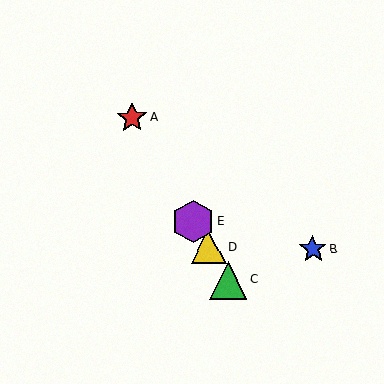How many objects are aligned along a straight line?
4 objects (A, C, D, E) are aligned along a straight line.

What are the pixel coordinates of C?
Object C is at (228, 280).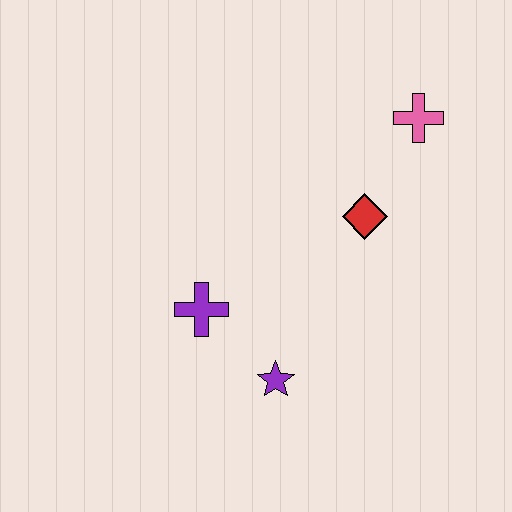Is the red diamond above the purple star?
Yes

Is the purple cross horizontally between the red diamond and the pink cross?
No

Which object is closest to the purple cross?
The purple star is closest to the purple cross.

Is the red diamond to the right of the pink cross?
No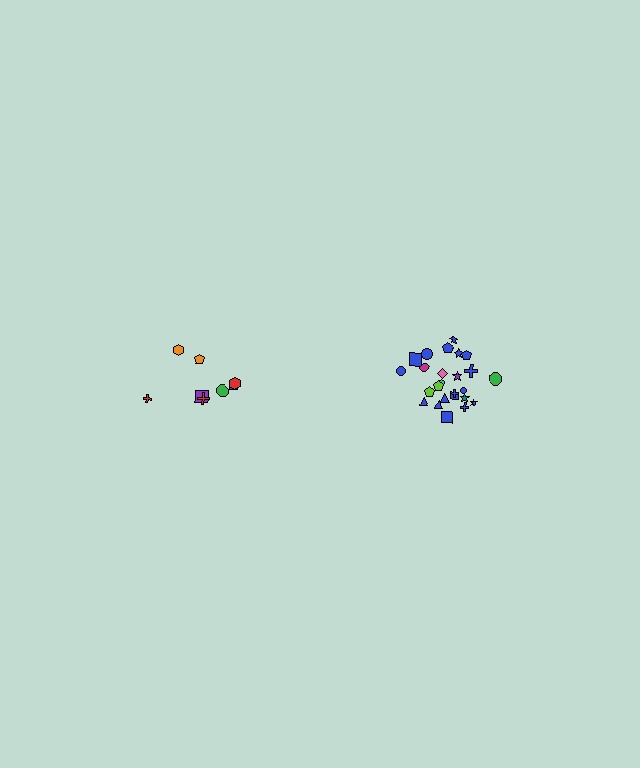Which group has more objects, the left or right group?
The right group.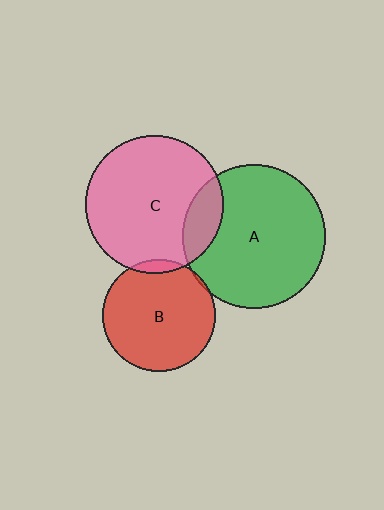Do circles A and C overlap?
Yes.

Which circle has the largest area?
Circle A (green).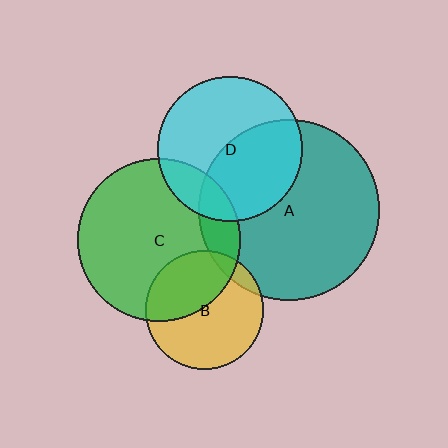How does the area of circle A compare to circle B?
Approximately 2.3 times.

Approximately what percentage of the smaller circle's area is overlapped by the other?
Approximately 15%.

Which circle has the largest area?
Circle A (teal).